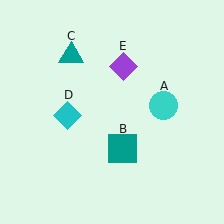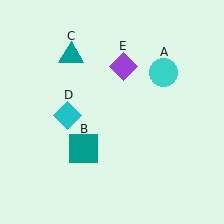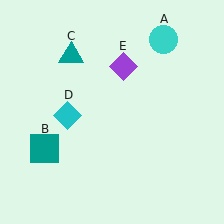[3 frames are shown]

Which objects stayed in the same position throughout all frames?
Teal triangle (object C) and cyan diamond (object D) and purple diamond (object E) remained stationary.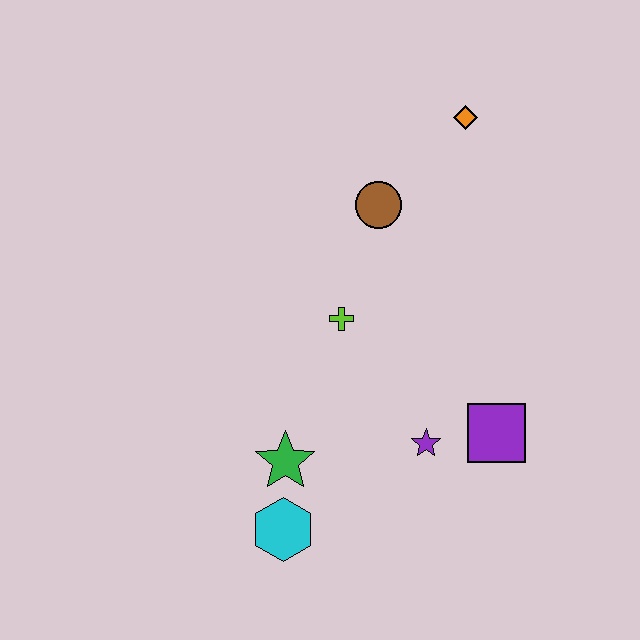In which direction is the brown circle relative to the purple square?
The brown circle is above the purple square.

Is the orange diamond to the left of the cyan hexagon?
No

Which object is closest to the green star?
The cyan hexagon is closest to the green star.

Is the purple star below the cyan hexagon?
No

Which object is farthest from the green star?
The orange diamond is farthest from the green star.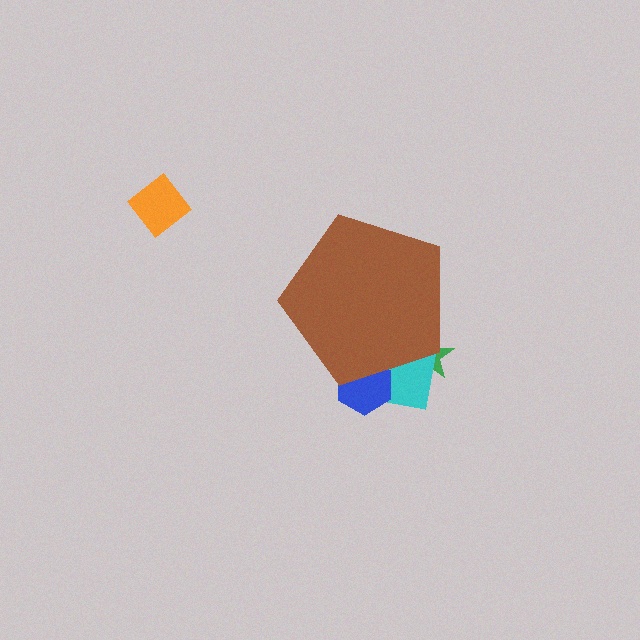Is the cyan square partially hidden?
Yes, the cyan square is partially hidden behind the brown pentagon.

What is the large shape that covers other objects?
A brown pentagon.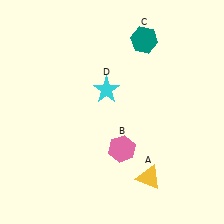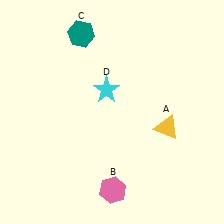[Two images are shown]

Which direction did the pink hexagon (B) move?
The pink hexagon (B) moved down.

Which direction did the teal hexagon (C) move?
The teal hexagon (C) moved left.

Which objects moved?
The objects that moved are: the yellow triangle (A), the pink hexagon (B), the teal hexagon (C).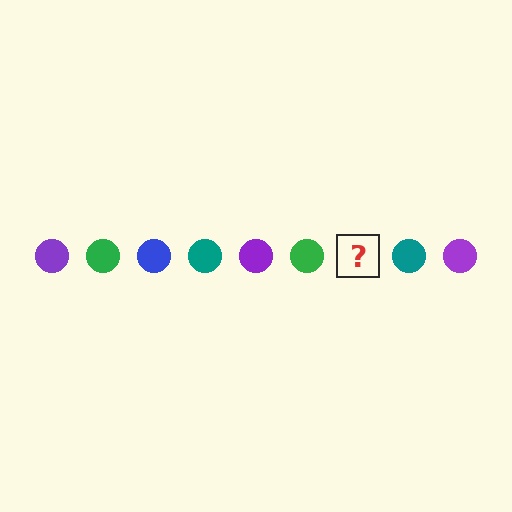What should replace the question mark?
The question mark should be replaced with a blue circle.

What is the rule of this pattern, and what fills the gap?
The rule is that the pattern cycles through purple, green, blue, teal circles. The gap should be filled with a blue circle.